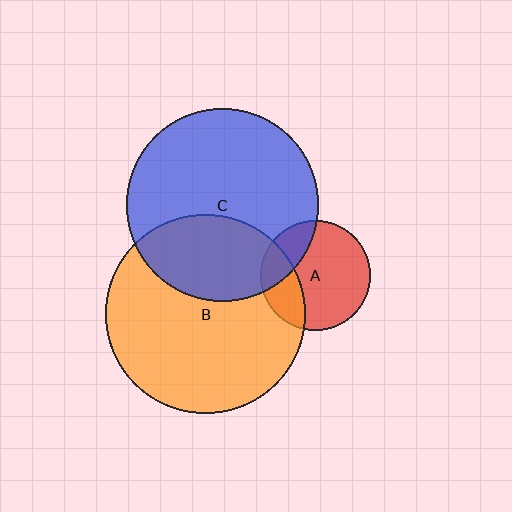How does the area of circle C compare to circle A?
Approximately 3.1 times.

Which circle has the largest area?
Circle B (orange).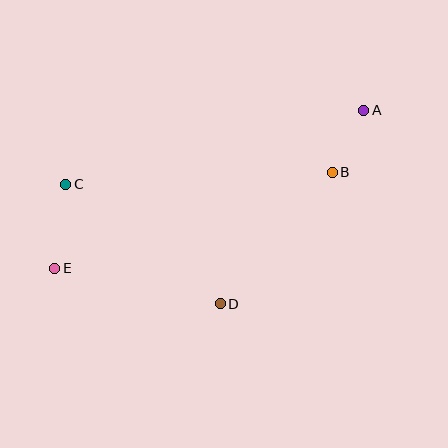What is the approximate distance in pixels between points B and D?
The distance between B and D is approximately 173 pixels.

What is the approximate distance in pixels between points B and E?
The distance between B and E is approximately 294 pixels.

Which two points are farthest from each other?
Points A and E are farthest from each other.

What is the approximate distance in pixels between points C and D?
The distance between C and D is approximately 195 pixels.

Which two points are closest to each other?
Points A and B are closest to each other.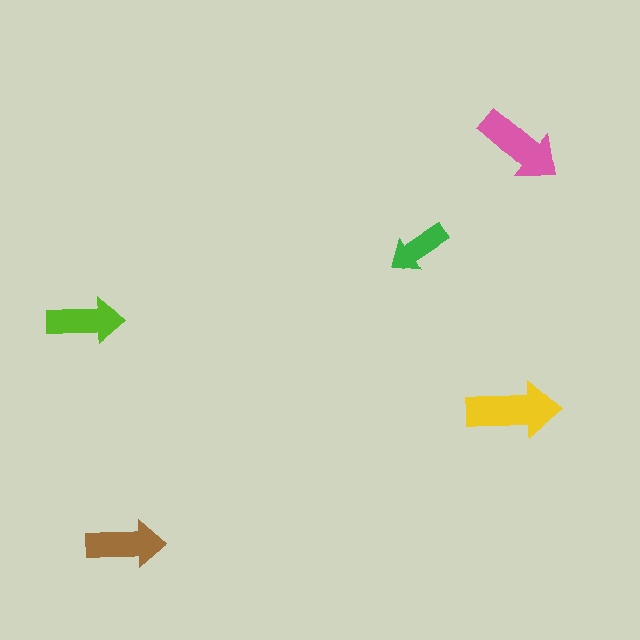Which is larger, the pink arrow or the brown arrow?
The pink one.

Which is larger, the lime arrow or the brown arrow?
The brown one.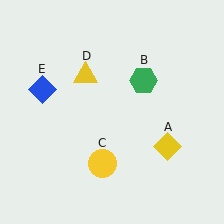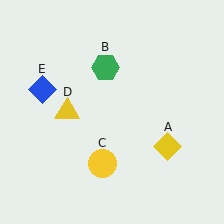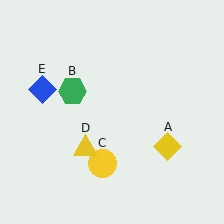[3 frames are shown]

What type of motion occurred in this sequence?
The green hexagon (object B), yellow triangle (object D) rotated counterclockwise around the center of the scene.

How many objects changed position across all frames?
2 objects changed position: green hexagon (object B), yellow triangle (object D).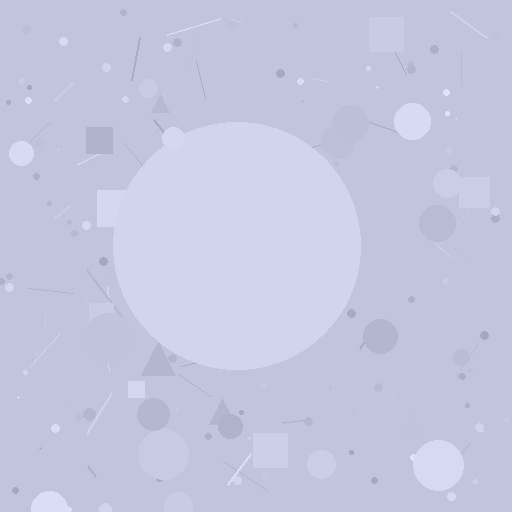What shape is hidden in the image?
A circle is hidden in the image.